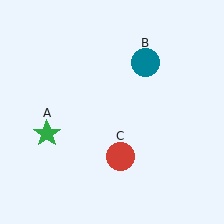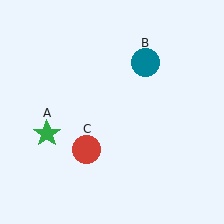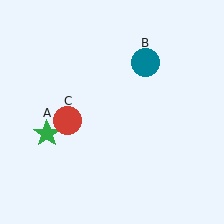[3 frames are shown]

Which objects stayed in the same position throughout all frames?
Green star (object A) and teal circle (object B) remained stationary.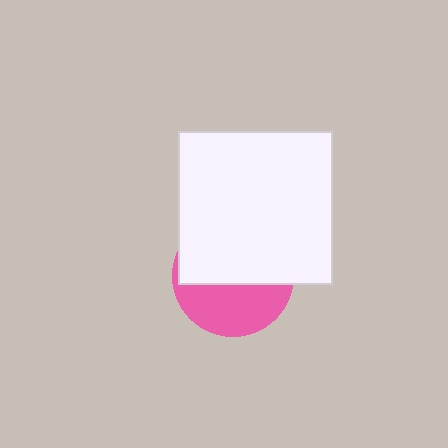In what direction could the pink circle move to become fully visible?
The pink circle could move down. That would shift it out from behind the white square entirely.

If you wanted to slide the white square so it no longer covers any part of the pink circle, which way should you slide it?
Slide it up — that is the most direct way to separate the two shapes.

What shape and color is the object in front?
The object in front is a white square.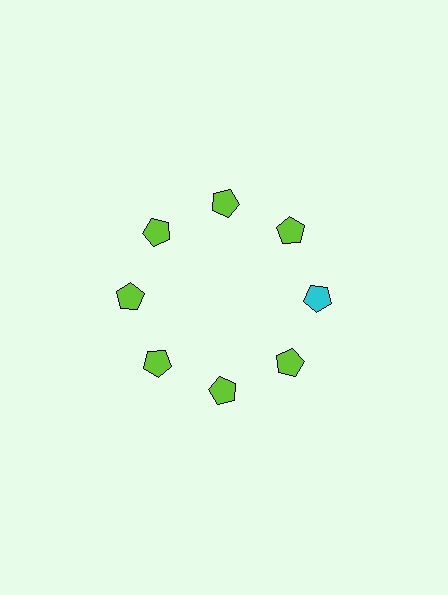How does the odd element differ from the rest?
It has a different color: cyan instead of lime.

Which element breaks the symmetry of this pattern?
The cyan pentagon at roughly the 3 o'clock position breaks the symmetry. All other shapes are lime pentagons.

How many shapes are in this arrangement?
There are 8 shapes arranged in a ring pattern.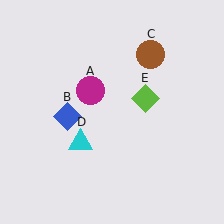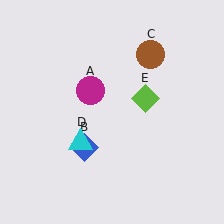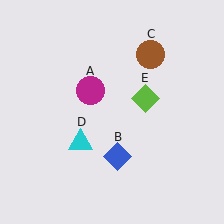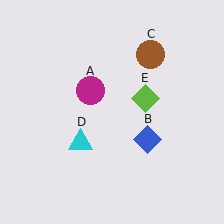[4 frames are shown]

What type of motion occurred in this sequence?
The blue diamond (object B) rotated counterclockwise around the center of the scene.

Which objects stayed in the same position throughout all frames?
Magenta circle (object A) and brown circle (object C) and cyan triangle (object D) and lime diamond (object E) remained stationary.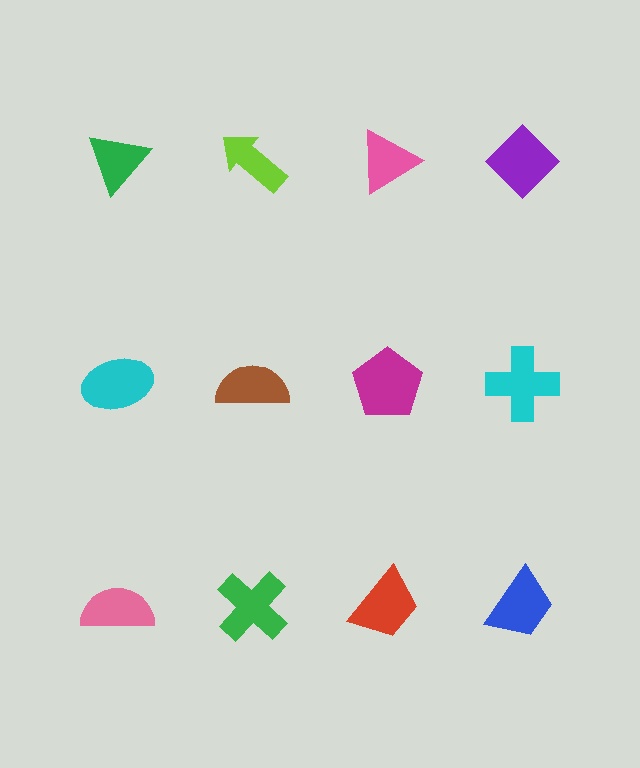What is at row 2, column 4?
A cyan cross.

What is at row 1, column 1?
A green triangle.